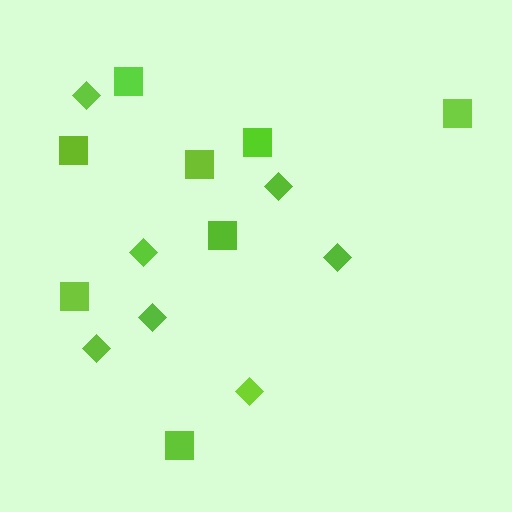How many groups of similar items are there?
There are 2 groups: one group of diamonds (7) and one group of squares (8).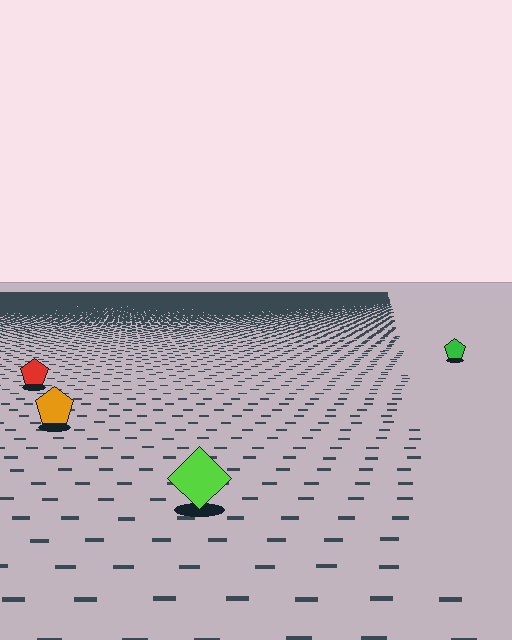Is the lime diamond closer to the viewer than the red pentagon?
Yes. The lime diamond is closer — you can tell from the texture gradient: the ground texture is coarser near it.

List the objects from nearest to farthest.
From nearest to farthest: the lime diamond, the orange pentagon, the red pentagon, the green pentagon.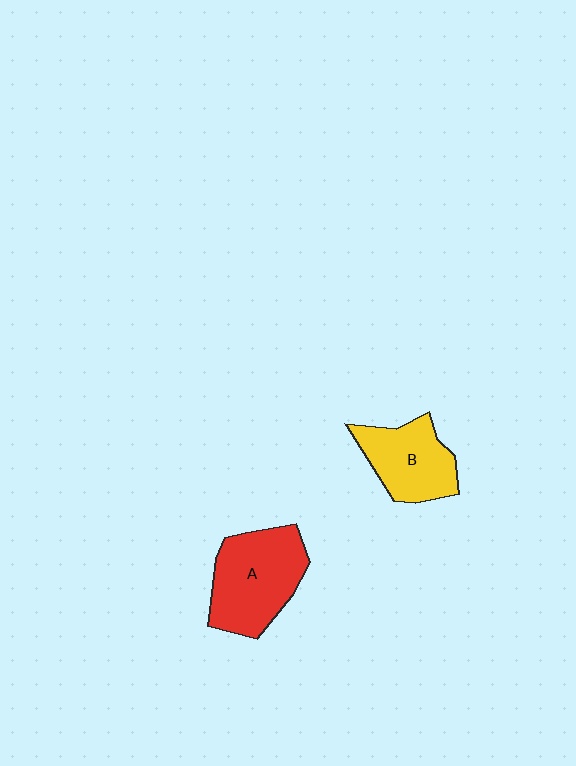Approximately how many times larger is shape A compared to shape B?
Approximately 1.3 times.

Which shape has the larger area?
Shape A (red).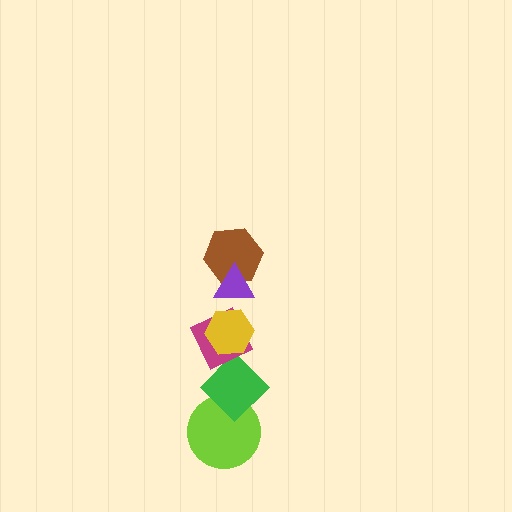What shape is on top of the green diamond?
The magenta diamond is on top of the green diamond.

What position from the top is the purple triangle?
The purple triangle is 1st from the top.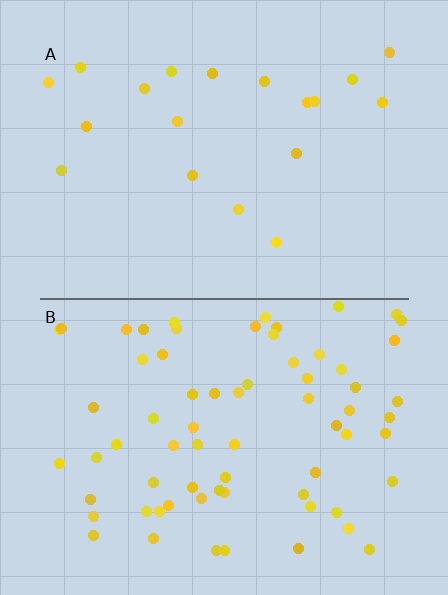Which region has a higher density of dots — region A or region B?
B (the bottom).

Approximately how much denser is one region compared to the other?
Approximately 3.6× — region B over region A.